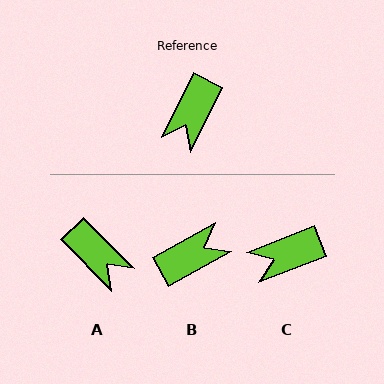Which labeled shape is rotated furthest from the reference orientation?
B, about 145 degrees away.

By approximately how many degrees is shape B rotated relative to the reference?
Approximately 145 degrees counter-clockwise.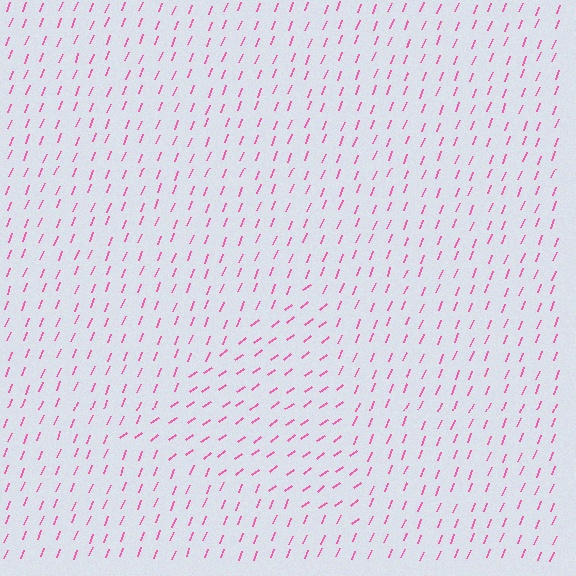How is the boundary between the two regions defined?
The boundary is defined purely by a change in line orientation (approximately 32 degrees difference). All lines are the same color and thickness.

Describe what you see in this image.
The image is filled with small pink line segments. A triangle region in the image has lines oriented differently from the surrounding lines, creating a visible texture boundary.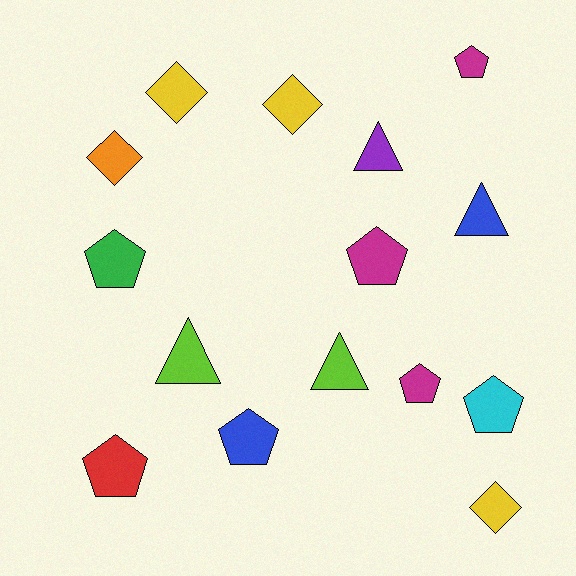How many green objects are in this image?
There is 1 green object.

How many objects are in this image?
There are 15 objects.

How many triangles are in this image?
There are 4 triangles.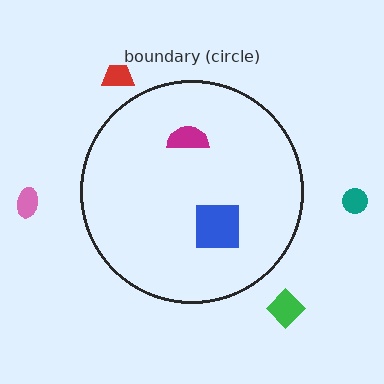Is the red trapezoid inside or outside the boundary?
Outside.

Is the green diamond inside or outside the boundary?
Outside.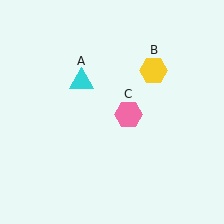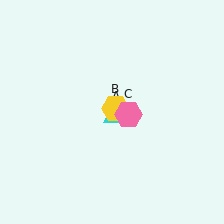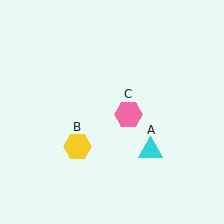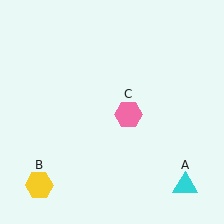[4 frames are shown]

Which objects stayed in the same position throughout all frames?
Pink hexagon (object C) remained stationary.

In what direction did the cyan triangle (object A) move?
The cyan triangle (object A) moved down and to the right.